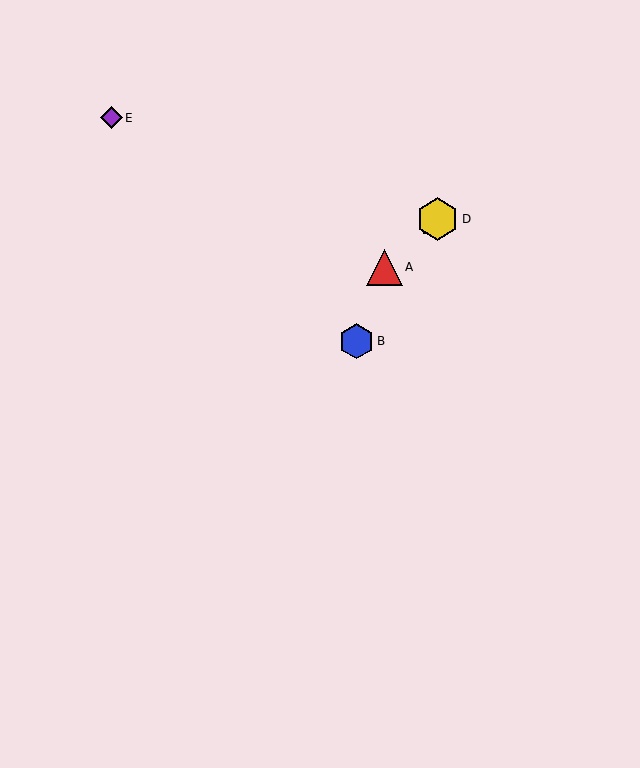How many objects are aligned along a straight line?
3 objects (A, C, D) are aligned along a straight line.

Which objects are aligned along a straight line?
Objects A, C, D are aligned along a straight line.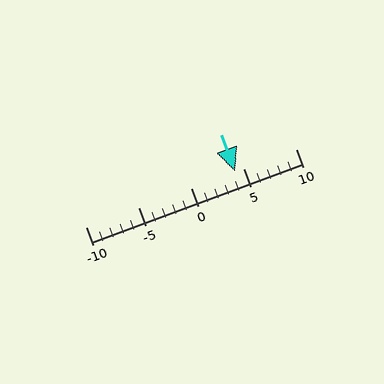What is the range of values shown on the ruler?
The ruler shows values from -10 to 10.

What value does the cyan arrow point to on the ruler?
The cyan arrow points to approximately 4.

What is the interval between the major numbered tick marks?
The major tick marks are spaced 5 units apart.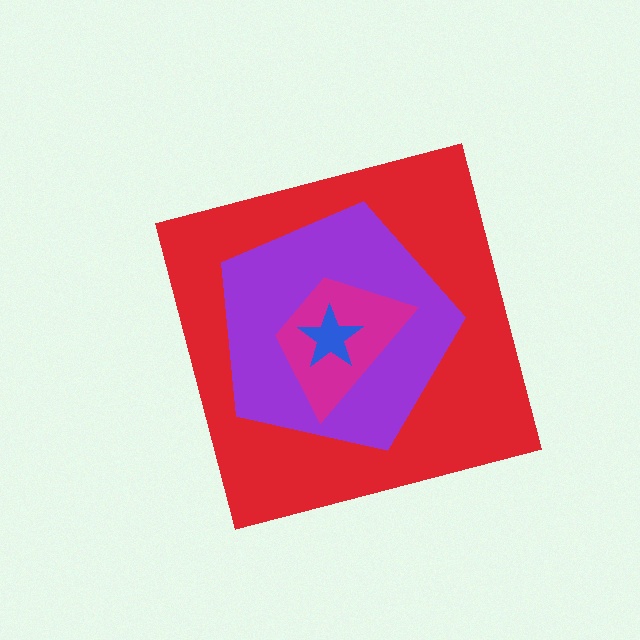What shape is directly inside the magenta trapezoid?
The blue star.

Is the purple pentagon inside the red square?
Yes.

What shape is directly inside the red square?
The purple pentagon.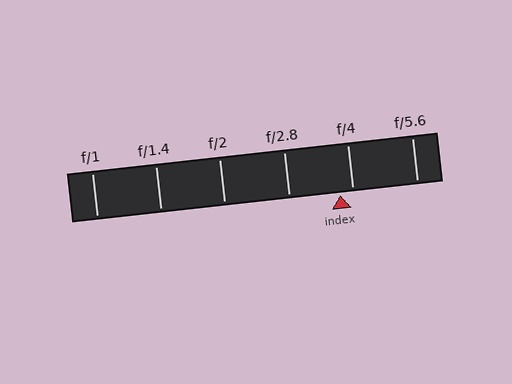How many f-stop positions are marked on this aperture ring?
There are 6 f-stop positions marked.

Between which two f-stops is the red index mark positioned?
The index mark is between f/2.8 and f/4.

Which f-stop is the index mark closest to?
The index mark is closest to f/4.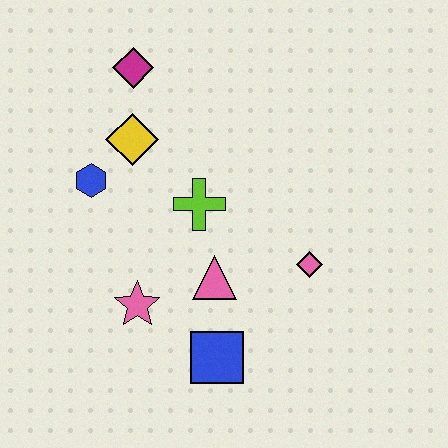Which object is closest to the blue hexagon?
The yellow diamond is closest to the blue hexagon.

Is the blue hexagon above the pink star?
Yes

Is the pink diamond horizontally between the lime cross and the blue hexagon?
No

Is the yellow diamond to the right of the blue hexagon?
Yes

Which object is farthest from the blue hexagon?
The pink diamond is farthest from the blue hexagon.